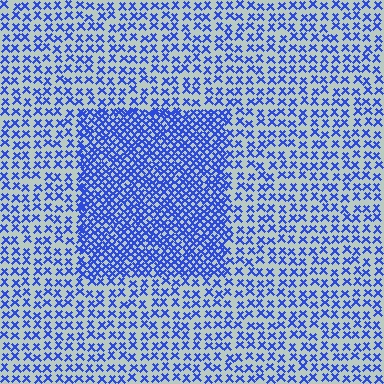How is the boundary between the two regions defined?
The boundary is defined by a change in element density (approximately 2.1x ratio). All elements are the same color, size, and shape.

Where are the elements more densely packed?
The elements are more densely packed inside the rectangle boundary.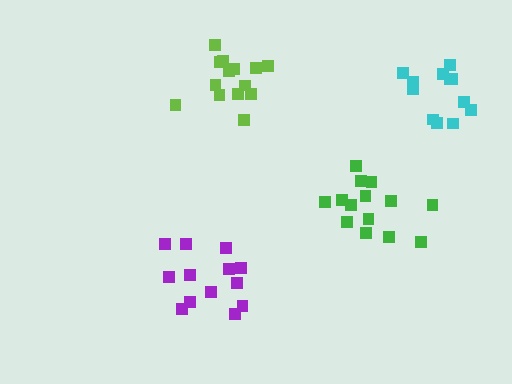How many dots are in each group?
Group 1: 14 dots, Group 2: 12 dots, Group 3: 14 dots, Group 4: 14 dots (54 total).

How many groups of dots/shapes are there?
There are 4 groups.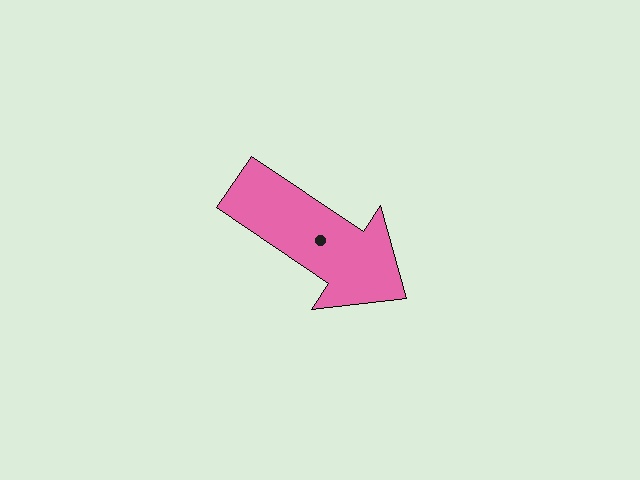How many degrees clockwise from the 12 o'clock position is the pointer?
Approximately 124 degrees.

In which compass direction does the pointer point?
Southeast.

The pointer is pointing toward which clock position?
Roughly 4 o'clock.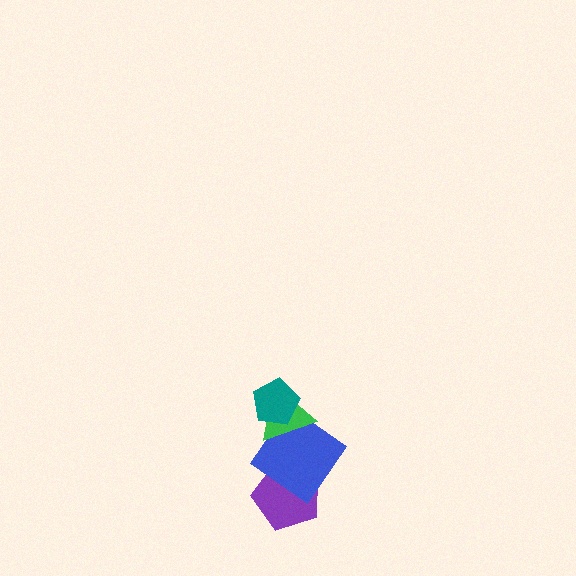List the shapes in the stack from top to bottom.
From top to bottom: the teal pentagon, the green triangle, the blue diamond, the purple pentagon.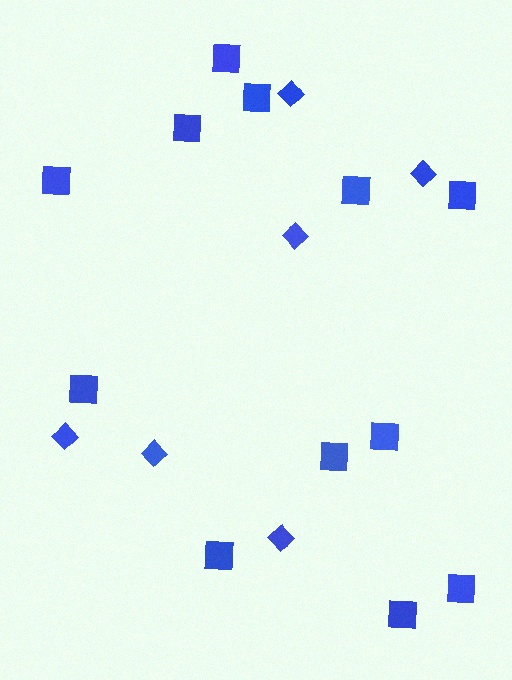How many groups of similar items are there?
There are 2 groups: one group of squares (12) and one group of diamonds (6).